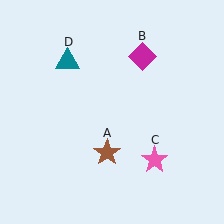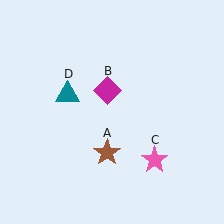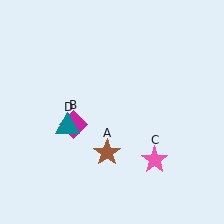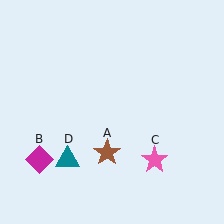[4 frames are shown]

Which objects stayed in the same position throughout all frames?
Brown star (object A) and pink star (object C) remained stationary.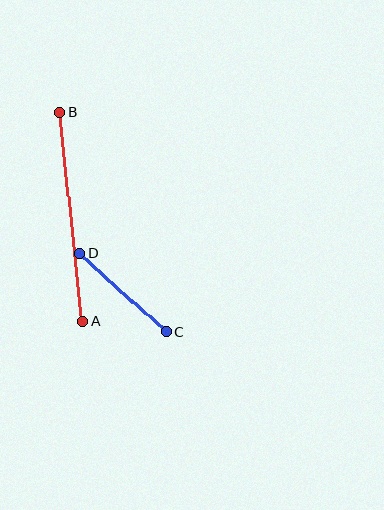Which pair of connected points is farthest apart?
Points A and B are farthest apart.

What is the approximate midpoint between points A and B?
The midpoint is at approximately (71, 217) pixels.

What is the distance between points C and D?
The distance is approximately 117 pixels.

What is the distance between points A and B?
The distance is approximately 210 pixels.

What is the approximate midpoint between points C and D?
The midpoint is at approximately (123, 293) pixels.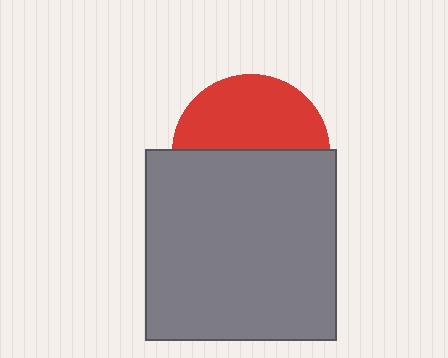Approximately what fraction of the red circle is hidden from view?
Roughly 52% of the red circle is hidden behind the gray square.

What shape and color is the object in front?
The object in front is a gray square.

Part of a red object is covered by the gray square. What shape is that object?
It is a circle.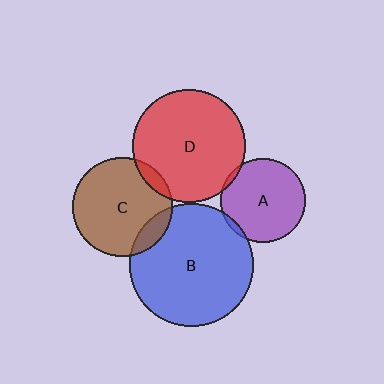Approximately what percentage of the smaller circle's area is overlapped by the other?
Approximately 10%.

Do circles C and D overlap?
Yes.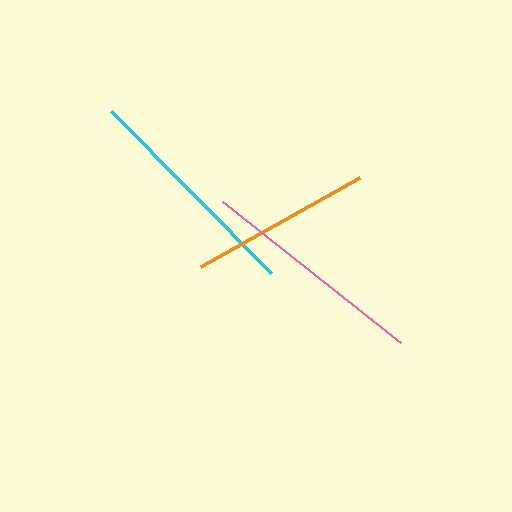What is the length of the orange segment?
The orange segment is approximately 183 pixels long.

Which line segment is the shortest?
The orange line is the shortest at approximately 183 pixels.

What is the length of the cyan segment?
The cyan segment is approximately 228 pixels long.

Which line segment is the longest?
The cyan line is the longest at approximately 228 pixels.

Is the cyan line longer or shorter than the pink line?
The cyan line is longer than the pink line.